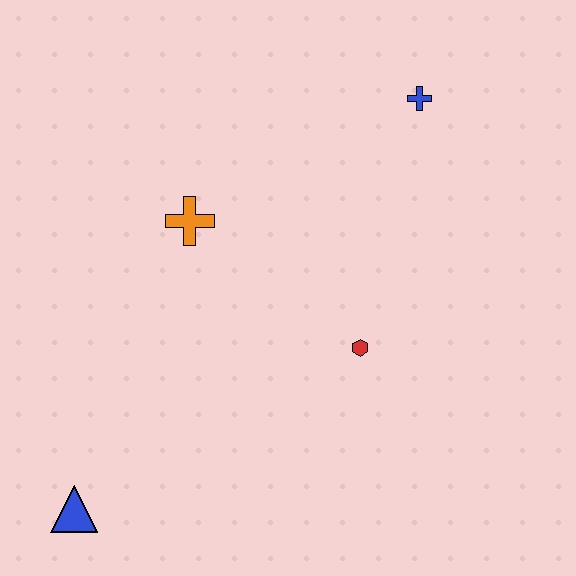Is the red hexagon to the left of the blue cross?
Yes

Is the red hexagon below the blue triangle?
No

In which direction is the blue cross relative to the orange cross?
The blue cross is to the right of the orange cross.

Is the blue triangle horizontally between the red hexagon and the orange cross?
No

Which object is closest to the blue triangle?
The orange cross is closest to the blue triangle.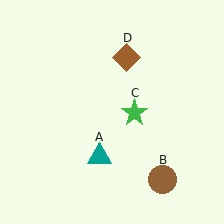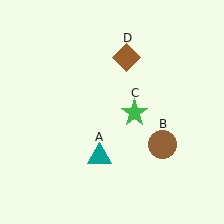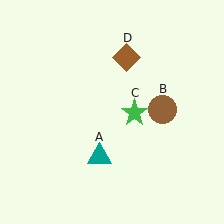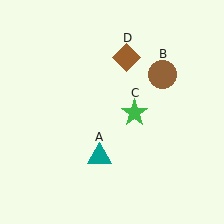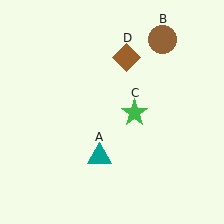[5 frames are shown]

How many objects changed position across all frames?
1 object changed position: brown circle (object B).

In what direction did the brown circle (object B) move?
The brown circle (object B) moved up.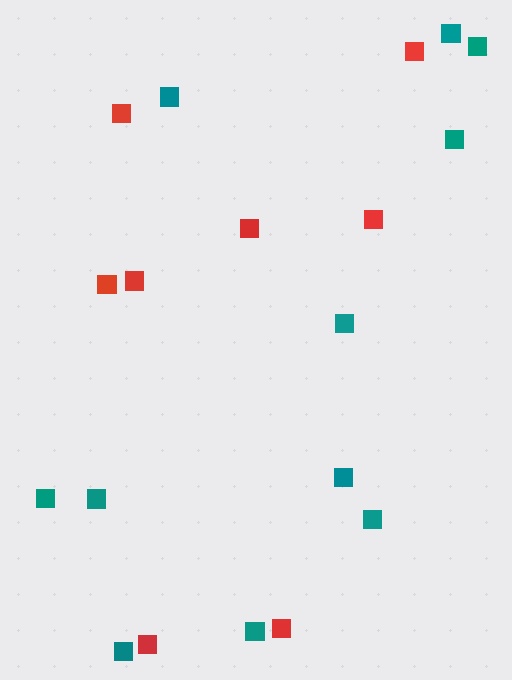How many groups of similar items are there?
There are 2 groups: one group of red squares (8) and one group of teal squares (11).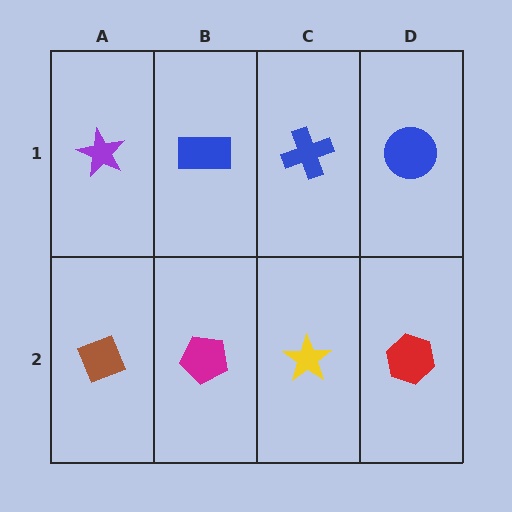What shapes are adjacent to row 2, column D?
A blue circle (row 1, column D), a yellow star (row 2, column C).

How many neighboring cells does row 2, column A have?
2.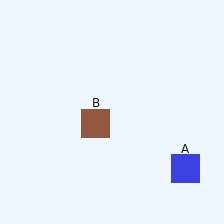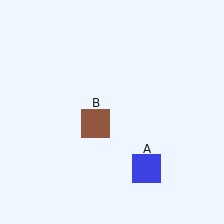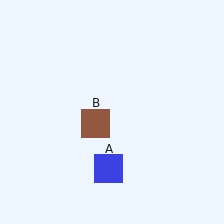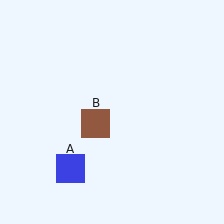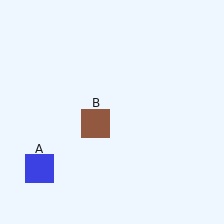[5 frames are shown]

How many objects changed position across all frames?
1 object changed position: blue square (object A).